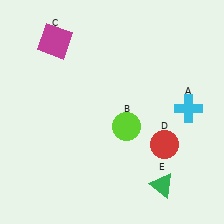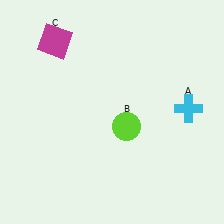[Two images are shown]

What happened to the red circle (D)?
The red circle (D) was removed in Image 2. It was in the bottom-right area of Image 1.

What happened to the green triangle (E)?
The green triangle (E) was removed in Image 2. It was in the bottom-right area of Image 1.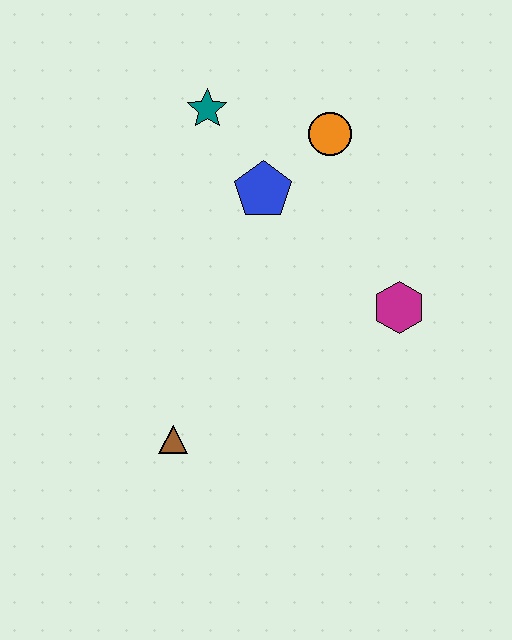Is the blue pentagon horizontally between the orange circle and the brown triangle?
Yes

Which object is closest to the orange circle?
The blue pentagon is closest to the orange circle.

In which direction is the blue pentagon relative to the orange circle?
The blue pentagon is to the left of the orange circle.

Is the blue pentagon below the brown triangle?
No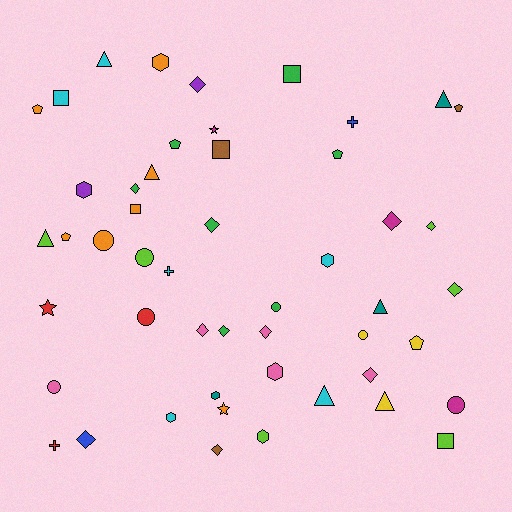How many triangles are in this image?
There are 7 triangles.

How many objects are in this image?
There are 50 objects.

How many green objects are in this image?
There are 7 green objects.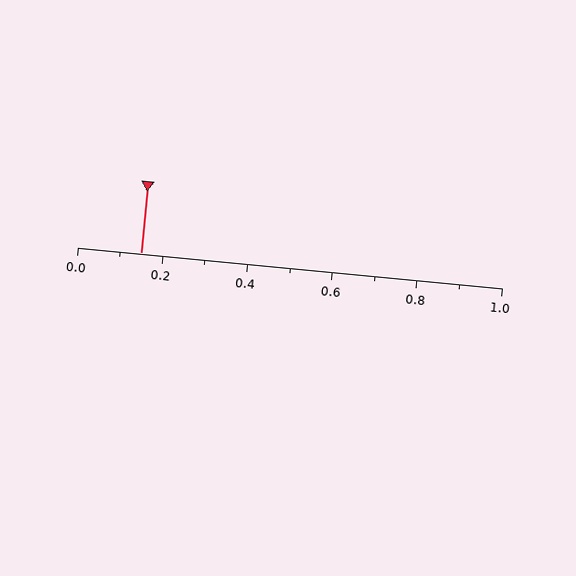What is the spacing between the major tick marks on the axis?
The major ticks are spaced 0.2 apart.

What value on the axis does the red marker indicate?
The marker indicates approximately 0.15.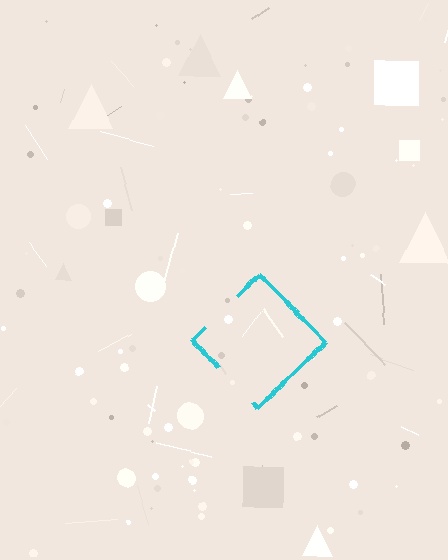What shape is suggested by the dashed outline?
The dashed outline suggests a diamond.